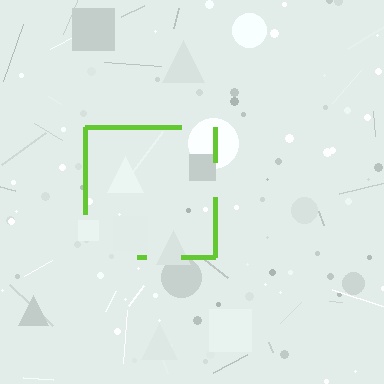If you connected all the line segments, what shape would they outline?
They would outline a square.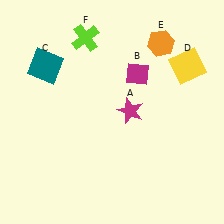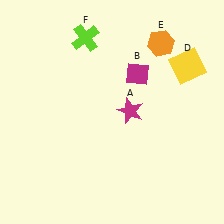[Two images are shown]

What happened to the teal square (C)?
The teal square (C) was removed in Image 2. It was in the top-left area of Image 1.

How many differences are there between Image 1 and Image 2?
There is 1 difference between the two images.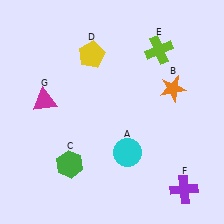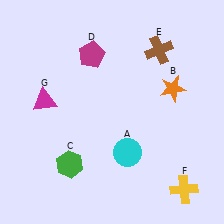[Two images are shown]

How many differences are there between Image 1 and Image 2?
There are 3 differences between the two images.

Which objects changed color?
D changed from yellow to magenta. E changed from lime to brown. F changed from purple to yellow.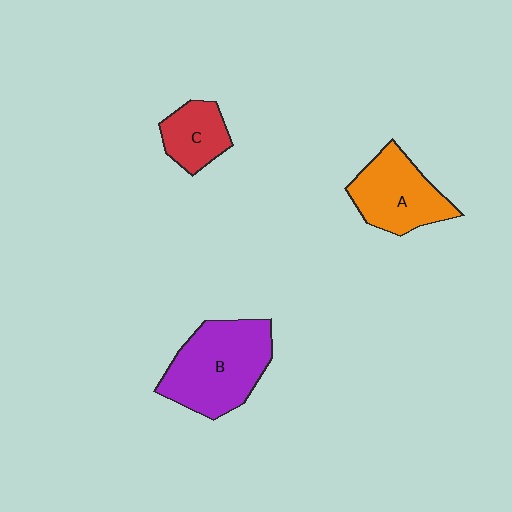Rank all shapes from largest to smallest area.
From largest to smallest: B (purple), A (orange), C (red).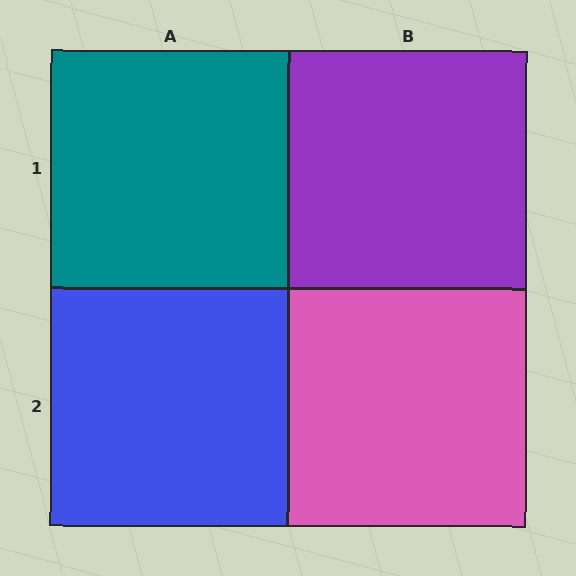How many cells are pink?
1 cell is pink.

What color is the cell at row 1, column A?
Teal.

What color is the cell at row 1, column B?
Purple.